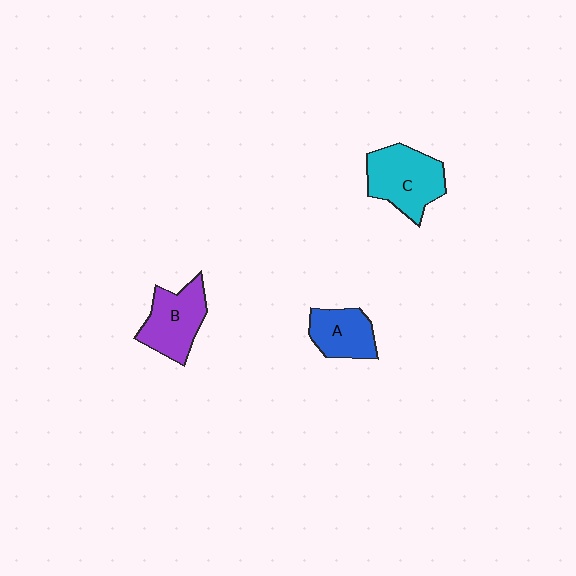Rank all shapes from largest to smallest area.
From largest to smallest: C (cyan), B (purple), A (blue).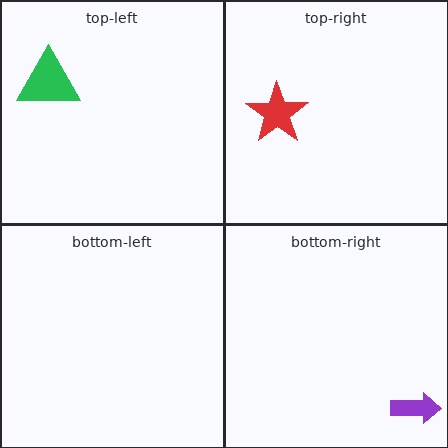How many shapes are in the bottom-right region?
1.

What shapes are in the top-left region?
The green triangle.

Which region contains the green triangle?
The top-left region.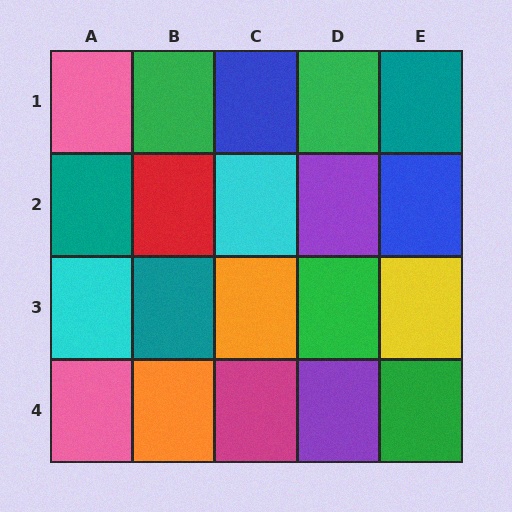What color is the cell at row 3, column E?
Yellow.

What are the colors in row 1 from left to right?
Pink, green, blue, green, teal.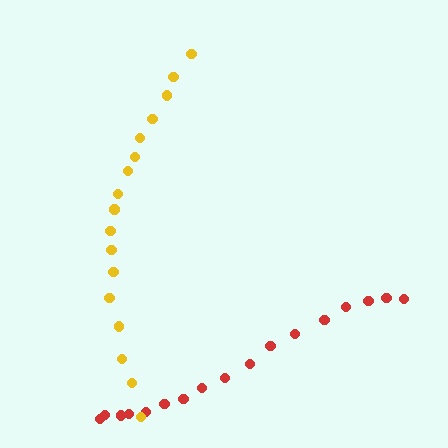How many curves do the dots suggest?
There are 2 distinct paths.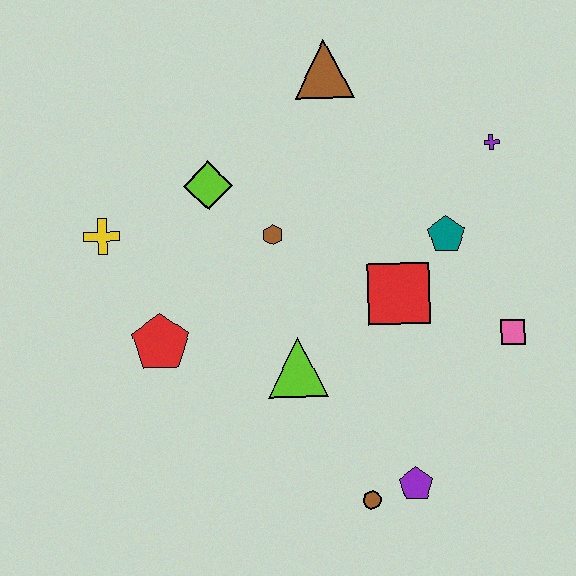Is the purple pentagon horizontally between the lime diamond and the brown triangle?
No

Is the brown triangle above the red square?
Yes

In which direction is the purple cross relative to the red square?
The purple cross is above the red square.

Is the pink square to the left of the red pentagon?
No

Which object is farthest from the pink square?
The yellow cross is farthest from the pink square.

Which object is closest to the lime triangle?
The red square is closest to the lime triangle.